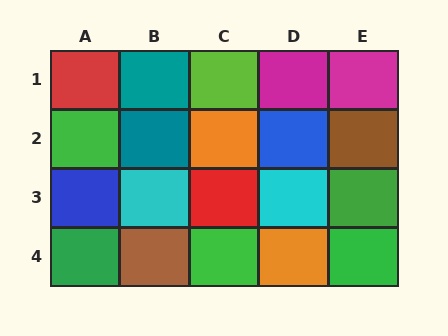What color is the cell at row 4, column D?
Orange.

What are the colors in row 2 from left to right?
Green, teal, orange, blue, brown.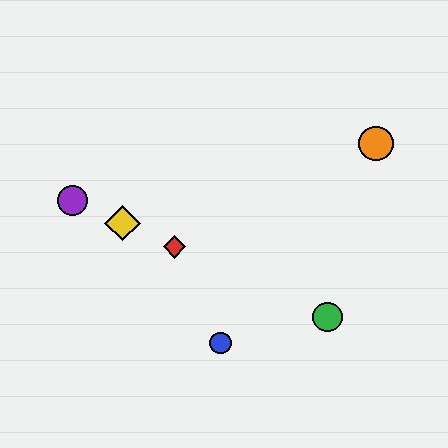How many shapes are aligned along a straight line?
4 shapes (the red diamond, the green circle, the yellow diamond, the purple circle) are aligned along a straight line.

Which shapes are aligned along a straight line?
The red diamond, the green circle, the yellow diamond, the purple circle are aligned along a straight line.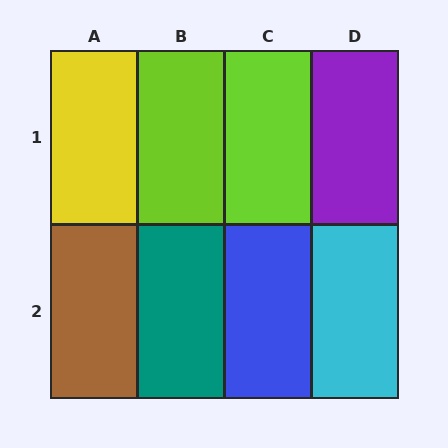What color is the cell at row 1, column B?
Lime.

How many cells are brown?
1 cell is brown.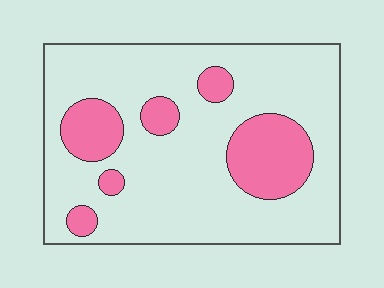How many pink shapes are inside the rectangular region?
6.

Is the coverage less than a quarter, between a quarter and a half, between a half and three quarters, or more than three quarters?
Less than a quarter.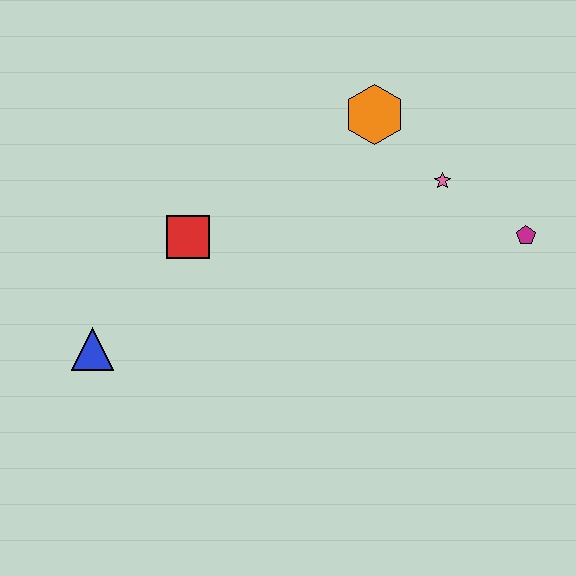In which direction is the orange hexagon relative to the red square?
The orange hexagon is to the right of the red square.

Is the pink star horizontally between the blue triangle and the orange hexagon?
No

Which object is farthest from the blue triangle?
The magenta pentagon is farthest from the blue triangle.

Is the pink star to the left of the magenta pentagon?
Yes